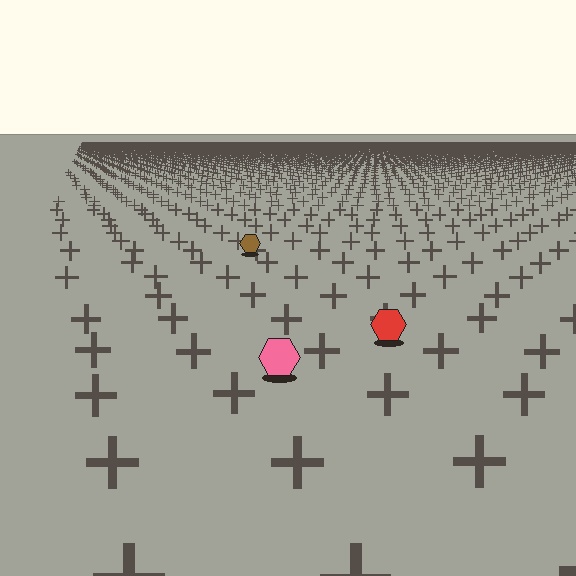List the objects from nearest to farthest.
From nearest to farthest: the pink hexagon, the red hexagon, the brown hexagon.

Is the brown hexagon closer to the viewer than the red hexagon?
No. The red hexagon is closer — you can tell from the texture gradient: the ground texture is coarser near it.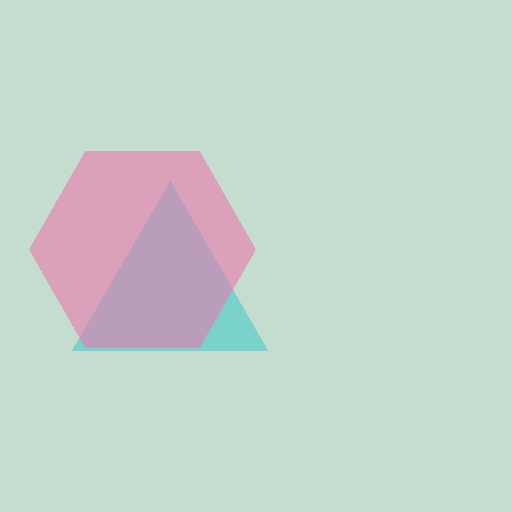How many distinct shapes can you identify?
There are 2 distinct shapes: a cyan triangle, a pink hexagon.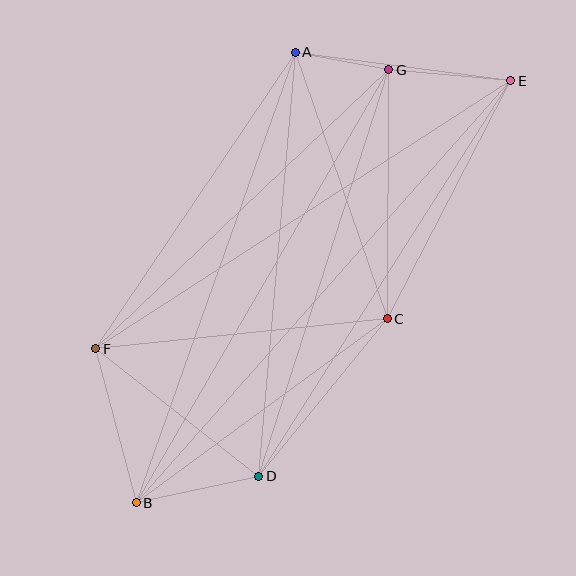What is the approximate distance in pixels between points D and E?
The distance between D and E is approximately 469 pixels.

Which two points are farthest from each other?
Points B and E are farthest from each other.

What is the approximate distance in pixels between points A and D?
The distance between A and D is approximately 426 pixels.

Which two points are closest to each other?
Points A and G are closest to each other.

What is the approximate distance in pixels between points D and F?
The distance between D and F is approximately 207 pixels.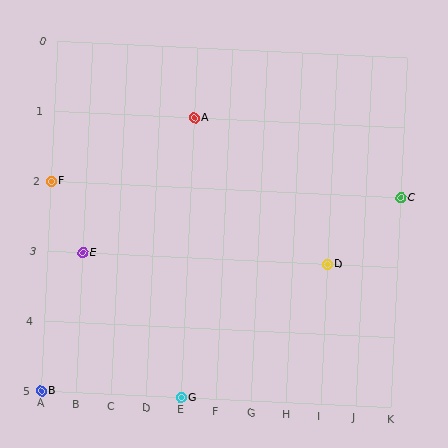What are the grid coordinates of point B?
Point B is at grid coordinates (A, 5).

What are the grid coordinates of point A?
Point A is at grid coordinates (E, 1).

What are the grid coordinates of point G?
Point G is at grid coordinates (E, 5).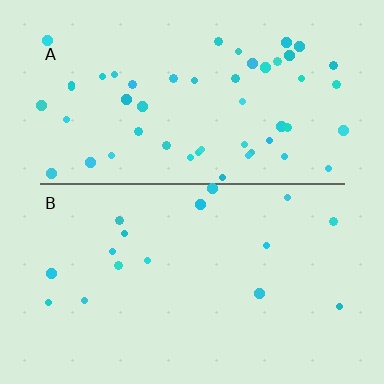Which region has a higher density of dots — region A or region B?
A (the top).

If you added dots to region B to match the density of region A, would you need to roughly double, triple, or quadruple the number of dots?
Approximately triple.